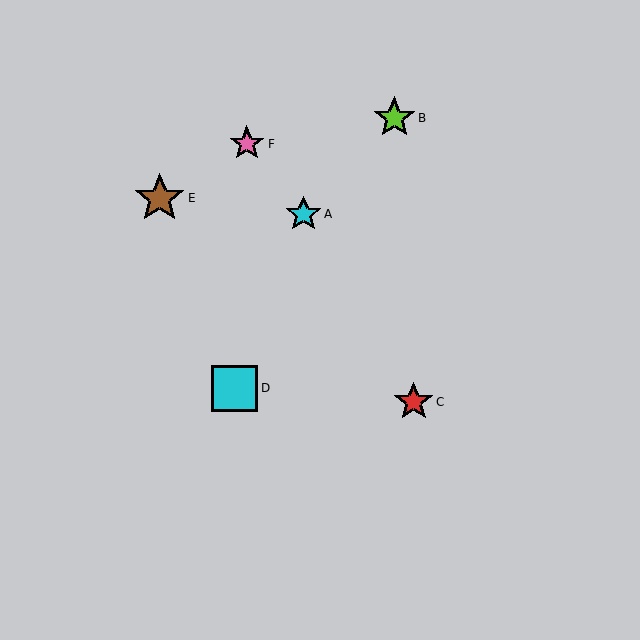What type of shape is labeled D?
Shape D is a cyan square.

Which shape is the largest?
The brown star (labeled E) is the largest.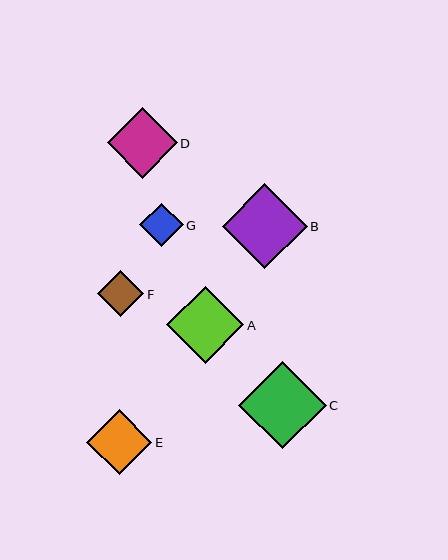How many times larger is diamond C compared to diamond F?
Diamond C is approximately 1.9 times the size of diamond F.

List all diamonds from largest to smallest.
From largest to smallest: C, B, A, D, E, F, G.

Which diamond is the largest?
Diamond C is the largest with a size of approximately 88 pixels.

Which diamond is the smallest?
Diamond G is the smallest with a size of approximately 44 pixels.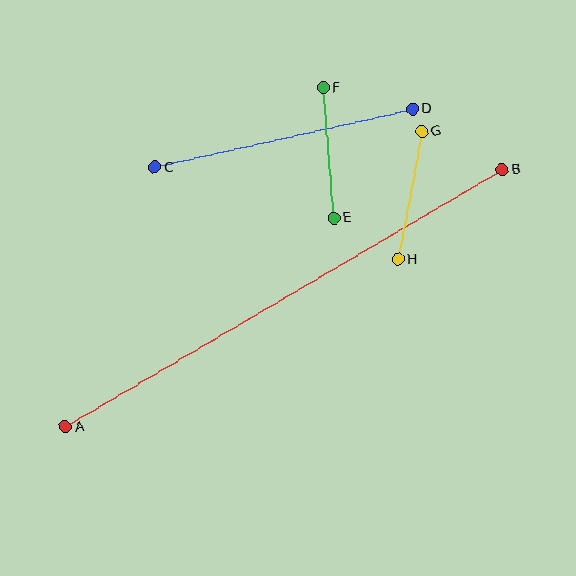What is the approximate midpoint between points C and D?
The midpoint is at approximately (284, 138) pixels.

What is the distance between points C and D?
The distance is approximately 265 pixels.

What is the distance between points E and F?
The distance is approximately 130 pixels.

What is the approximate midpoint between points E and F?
The midpoint is at approximately (329, 153) pixels.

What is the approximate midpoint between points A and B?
The midpoint is at approximately (284, 298) pixels.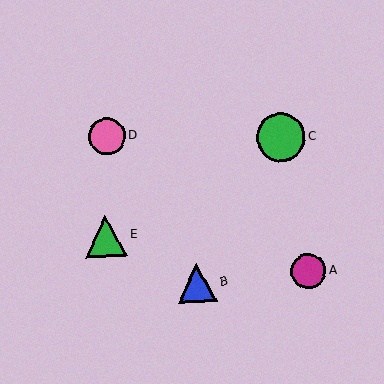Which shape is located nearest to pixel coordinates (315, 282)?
The magenta circle (labeled A) at (309, 271) is nearest to that location.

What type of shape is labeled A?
Shape A is a magenta circle.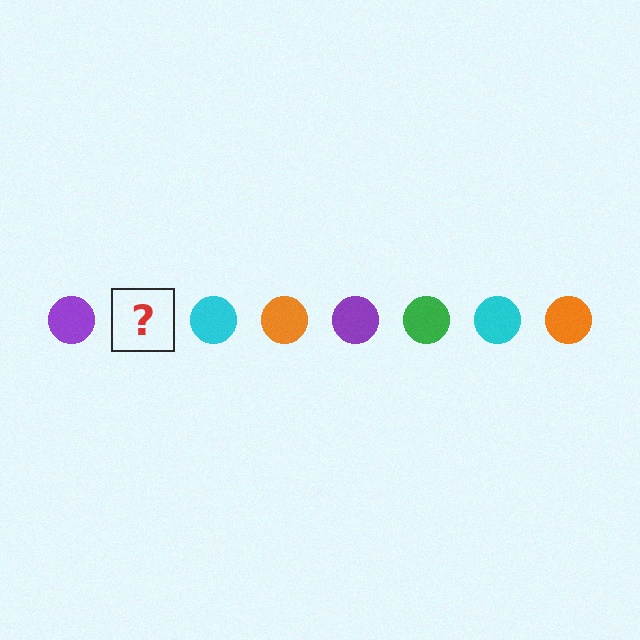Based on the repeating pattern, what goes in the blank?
The blank should be a green circle.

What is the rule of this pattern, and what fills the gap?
The rule is that the pattern cycles through purple, green, cyan, orange circles. The gap should be filled with a green circle.